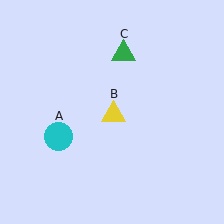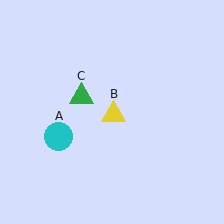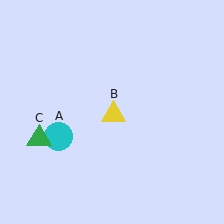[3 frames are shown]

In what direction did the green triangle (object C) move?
The green triangle (object C) moved down and to the left.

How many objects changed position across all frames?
1 object changed position: green triangle (object C).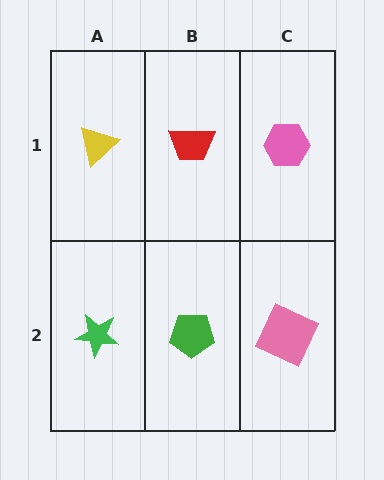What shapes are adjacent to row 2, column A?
A yellow triangle (row 1, column A), a green pentagon (row 2, column B).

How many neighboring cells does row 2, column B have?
3.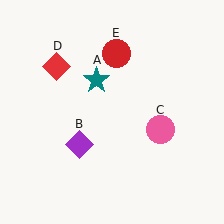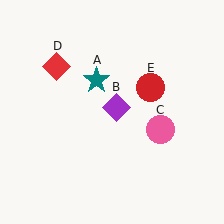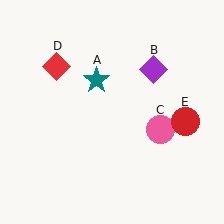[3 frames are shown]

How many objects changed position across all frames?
2 objects changed position: purple diamond (object B), red circle (object E).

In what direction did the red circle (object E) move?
The red circle (object E) moved down and to the right.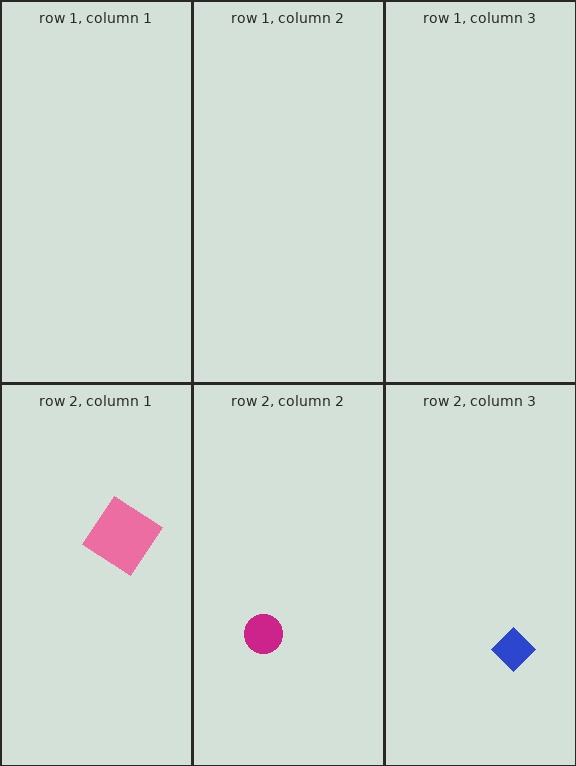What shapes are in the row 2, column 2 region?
The magenta circle.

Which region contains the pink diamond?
The row 2, column 1 region.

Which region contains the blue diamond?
The row 2, column 3 region.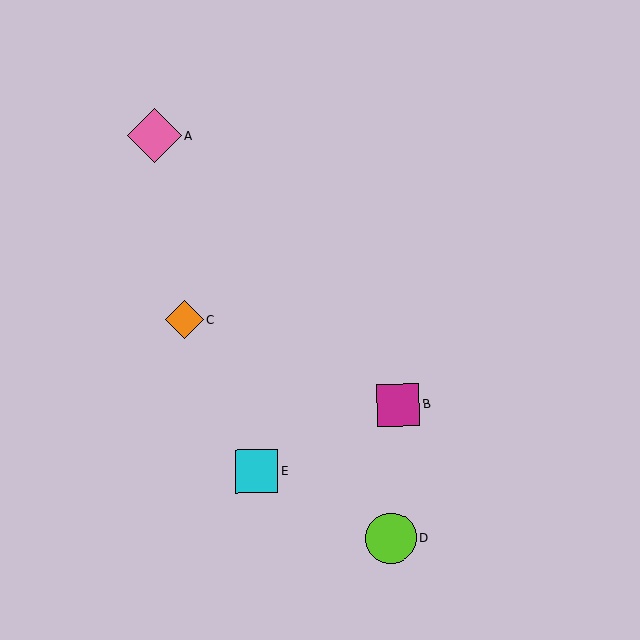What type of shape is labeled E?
Shape E is a cyan square.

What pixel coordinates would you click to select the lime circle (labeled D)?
Click at (391, 538) to select the lime circle D.